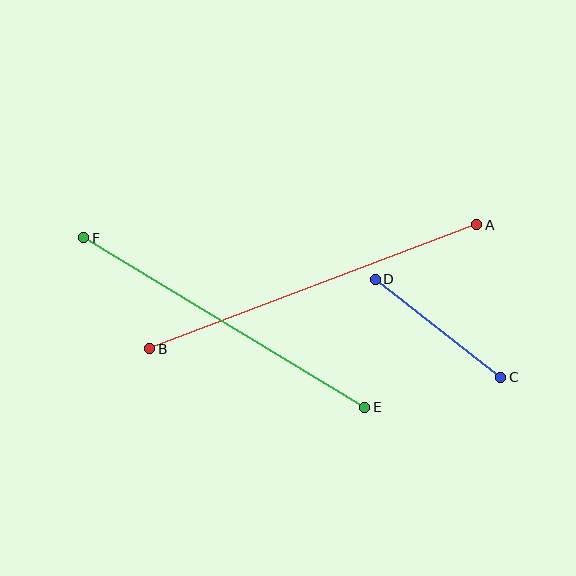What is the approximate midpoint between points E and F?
The midpoint is at approximately (224, 322) pixels.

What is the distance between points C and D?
The distance is approximately 159 pixels.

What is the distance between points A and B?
The distance is approximately 350 pixels.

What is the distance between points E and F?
The distance is approximately 328 pixels.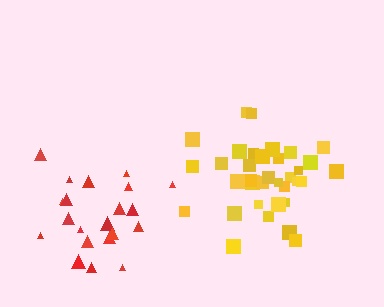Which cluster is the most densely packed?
Yellow.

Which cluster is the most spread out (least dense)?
Red.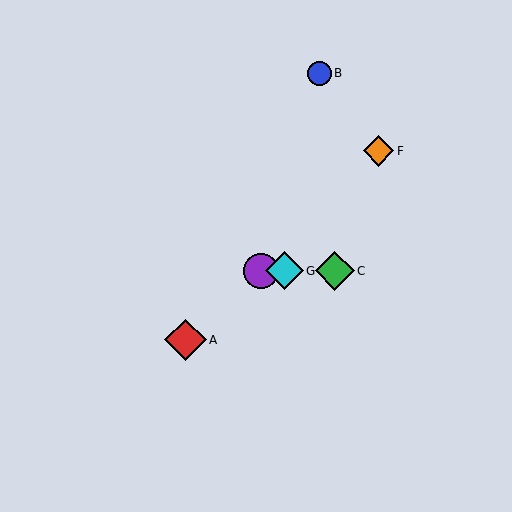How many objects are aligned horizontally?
4 objects (C, D, E, G) are aligned horizontally.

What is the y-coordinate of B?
Object B is at y≈73.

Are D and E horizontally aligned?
Yes, both are at y≈271.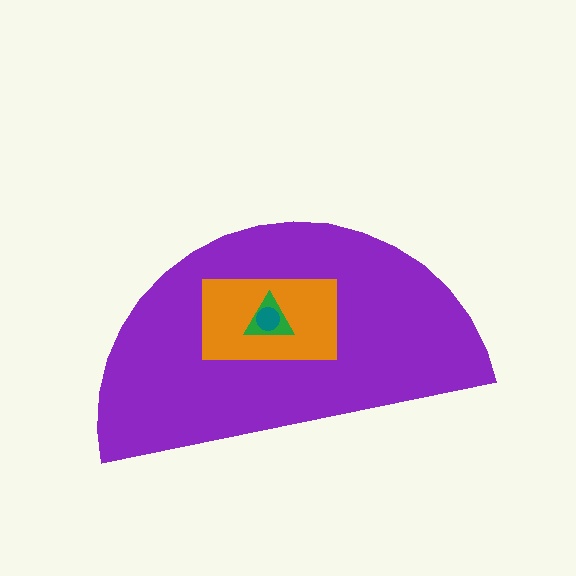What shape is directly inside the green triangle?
The teal circle.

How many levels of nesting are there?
4.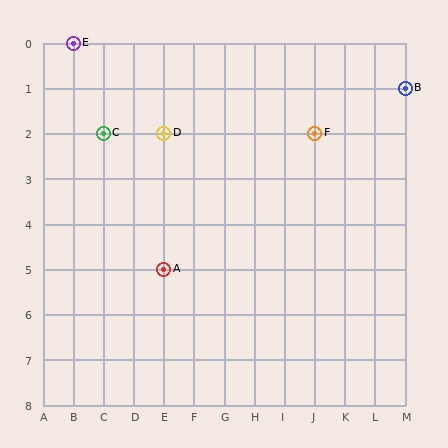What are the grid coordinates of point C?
Point C is at grid coordinates (C, 2).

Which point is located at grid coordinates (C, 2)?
Point C is at (C, 2).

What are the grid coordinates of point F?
Point F is at grid coordinates (J, 2).